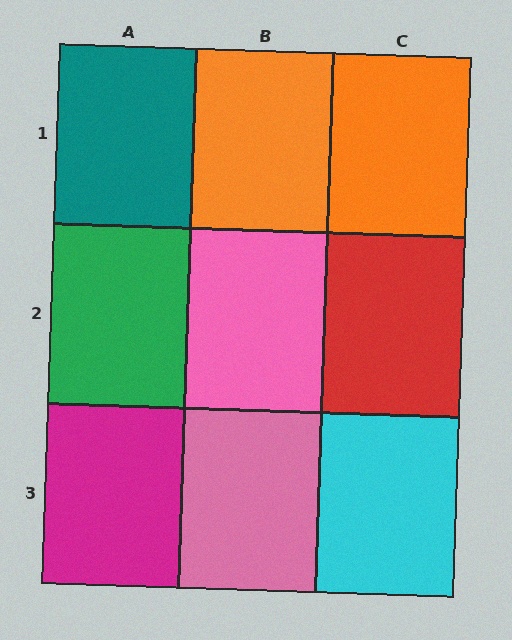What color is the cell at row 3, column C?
Cyan.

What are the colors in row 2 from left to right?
Green, pink, red.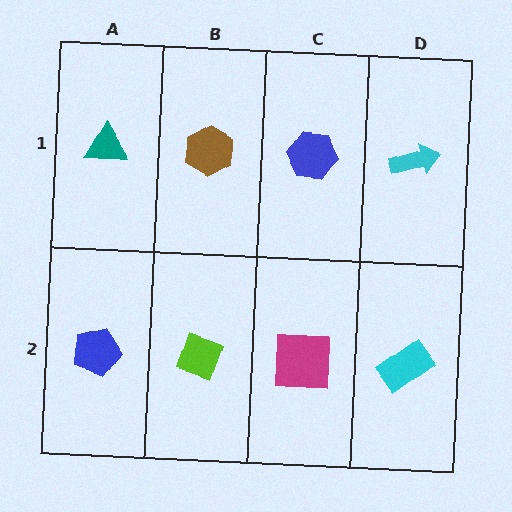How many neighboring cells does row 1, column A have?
2.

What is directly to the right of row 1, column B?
A blue hexagon.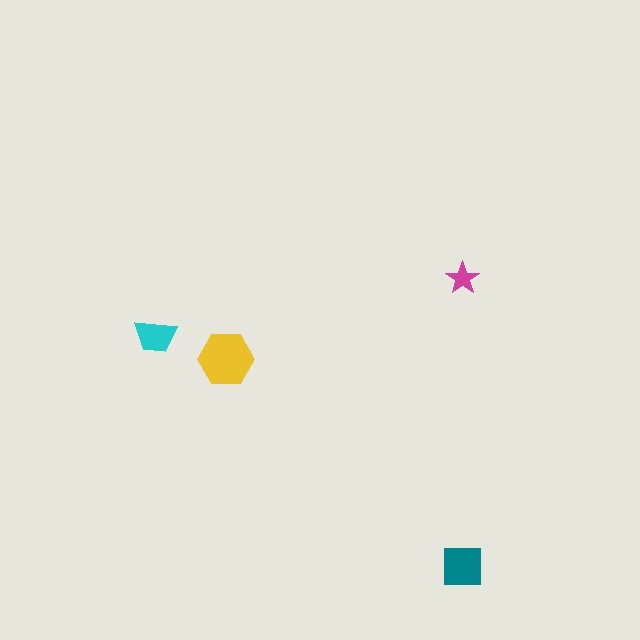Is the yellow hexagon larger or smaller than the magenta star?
Larger.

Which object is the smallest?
The magenta star.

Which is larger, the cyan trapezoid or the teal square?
The teal square.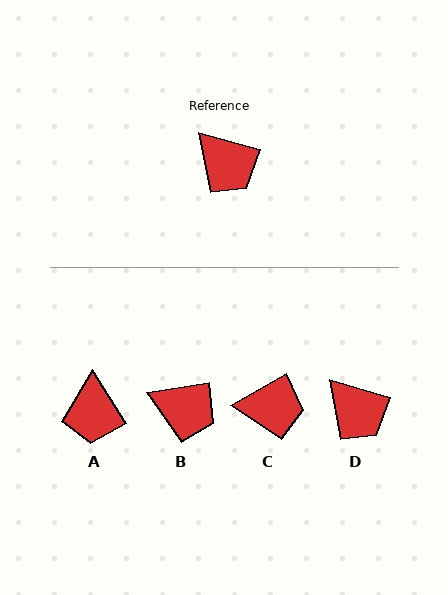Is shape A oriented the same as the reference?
No, it is off by about 42 degrees.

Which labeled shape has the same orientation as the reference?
D.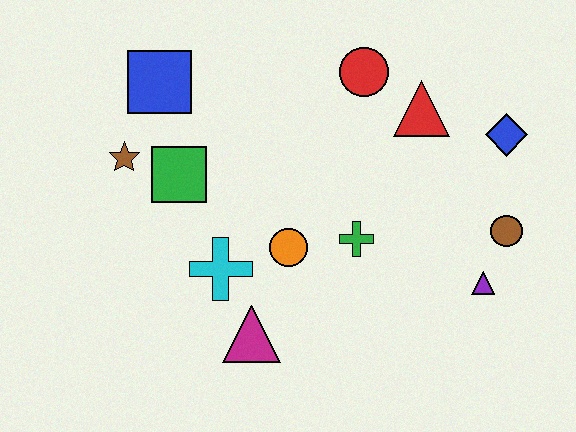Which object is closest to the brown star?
The green square is closest to the brown star.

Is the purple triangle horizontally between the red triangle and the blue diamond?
Yes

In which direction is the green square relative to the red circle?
The green square is to the left of the red circle.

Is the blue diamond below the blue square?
Yes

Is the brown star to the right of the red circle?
No